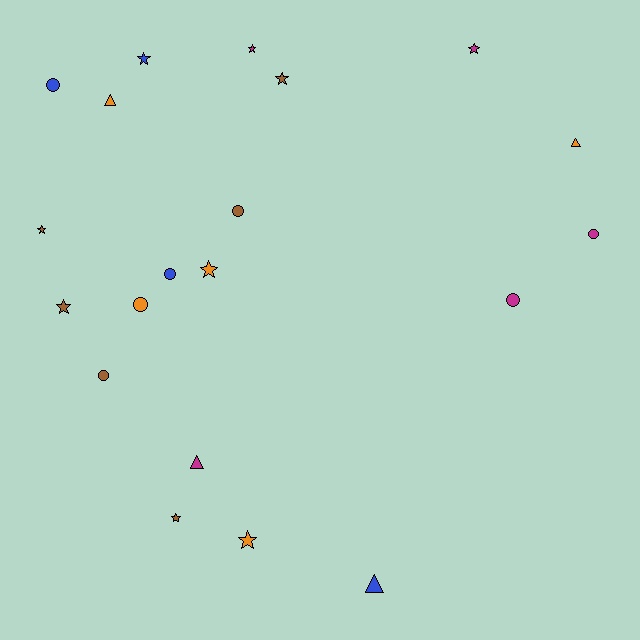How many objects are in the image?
There are 20 objects.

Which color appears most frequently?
Brown, with 6 objects.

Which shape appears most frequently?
Star, with 9 objects.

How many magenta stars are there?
There are 2 magenta stars.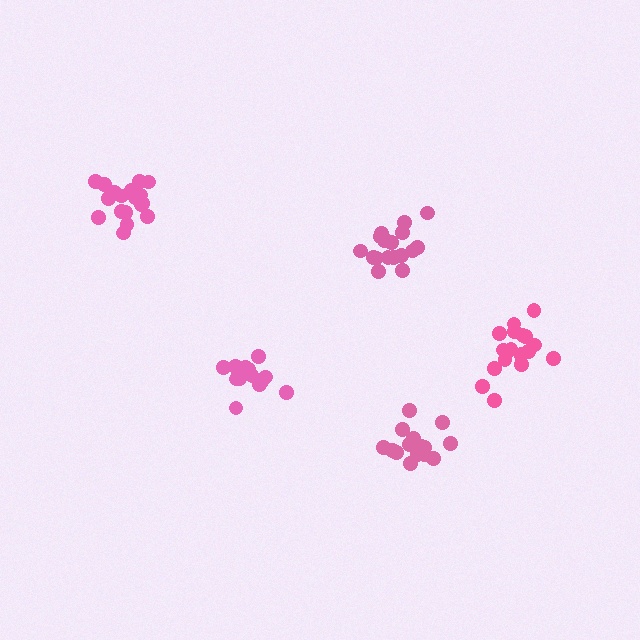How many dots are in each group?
Group 1: 15 dots, Group 2: 18 dots, Group 3: 18 dots, Group 4: 15 dots, Group 5: 18 dots (84 total).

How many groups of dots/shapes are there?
There are 5 groups.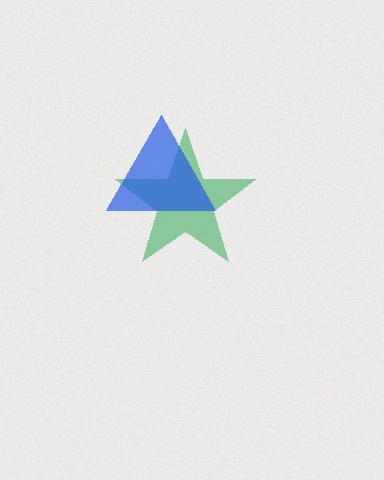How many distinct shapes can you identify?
There are 2 distinct shapes: a green star, a blue triangle.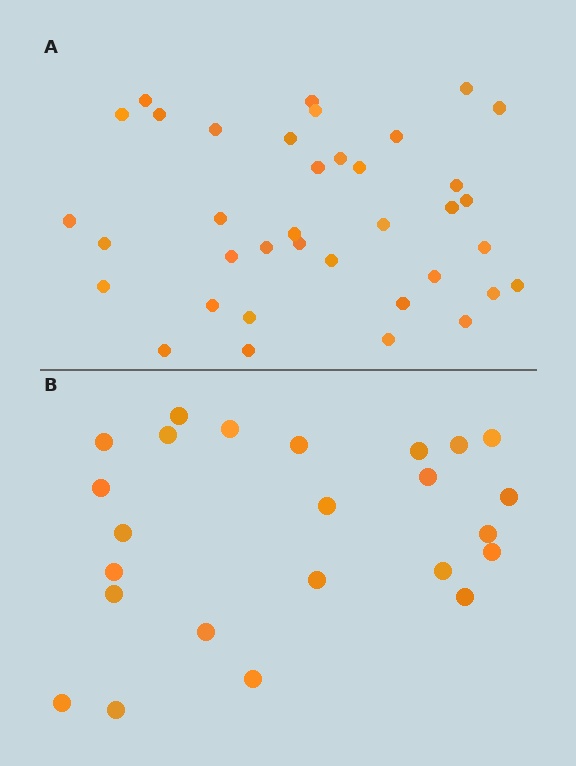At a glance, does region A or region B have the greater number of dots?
Region A (the top region) has more dots.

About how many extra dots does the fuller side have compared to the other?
Region A has approximately 15 more dots than region B.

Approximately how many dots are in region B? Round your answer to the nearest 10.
About 20 dots. (The exact count is 24, which rounds to 20.)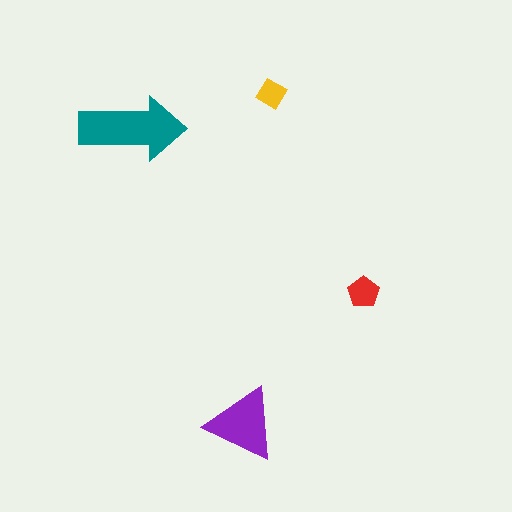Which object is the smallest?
The yellow diamond.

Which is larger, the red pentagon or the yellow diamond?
The red pentagon.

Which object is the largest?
The teal arrow.